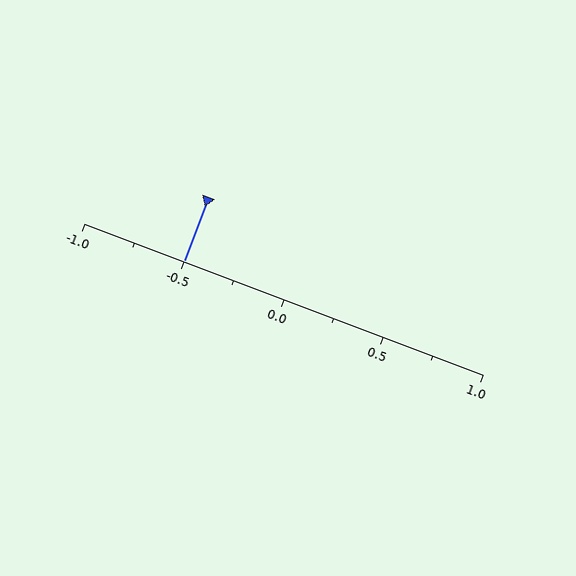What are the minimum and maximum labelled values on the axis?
The axis runs from -1.0 to 1.0.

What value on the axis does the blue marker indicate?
The marker indicates approximately -0.5.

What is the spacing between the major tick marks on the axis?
The major ticks are spaced 0.5 apart.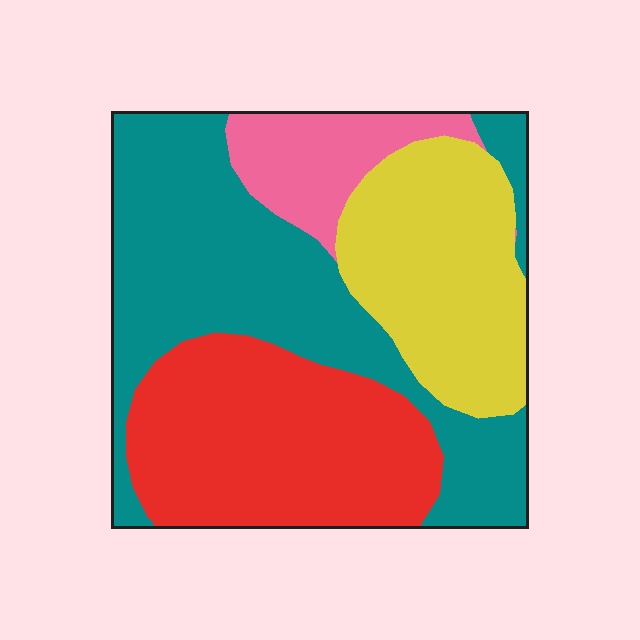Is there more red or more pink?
Red.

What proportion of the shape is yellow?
Yellow covers around 25% of the shape.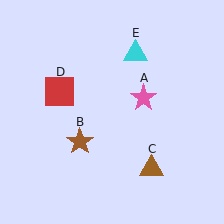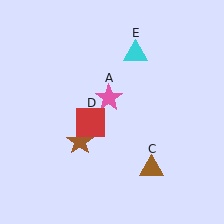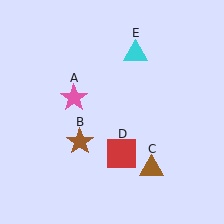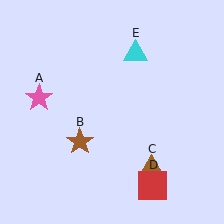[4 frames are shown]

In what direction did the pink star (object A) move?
The pink star (object A) moved left.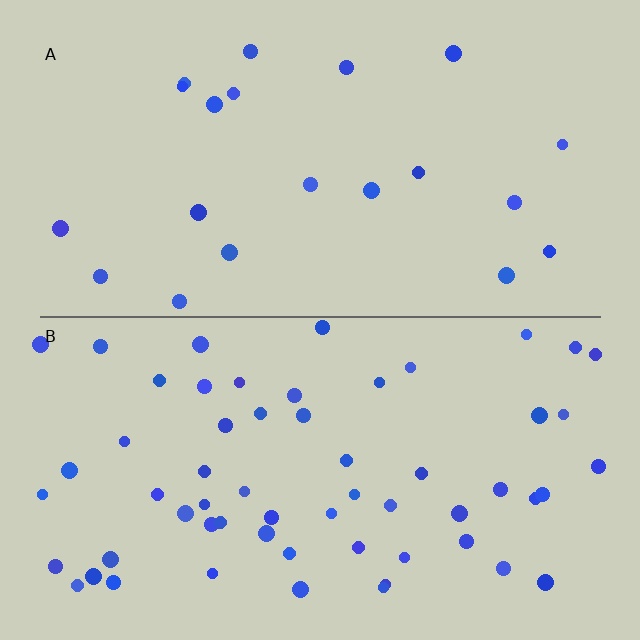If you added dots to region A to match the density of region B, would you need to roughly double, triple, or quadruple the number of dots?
Approximately triple.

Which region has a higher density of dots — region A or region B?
B (the bottom).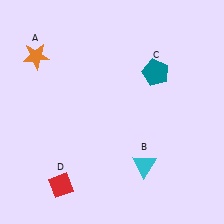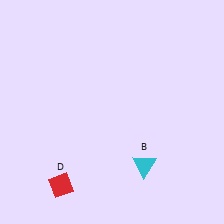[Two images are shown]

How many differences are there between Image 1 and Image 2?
There are 2 differences between the two images.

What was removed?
The teal pentagon (C), the orange star (A) were removed in Image 2.